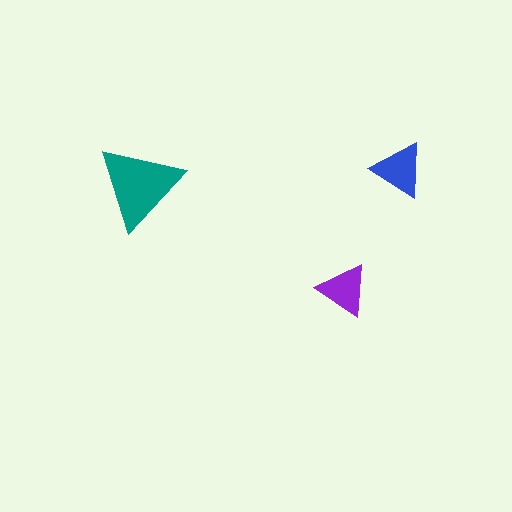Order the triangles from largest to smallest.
the teal one, the blue one, the purple one.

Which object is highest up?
The blue triangle is topmost.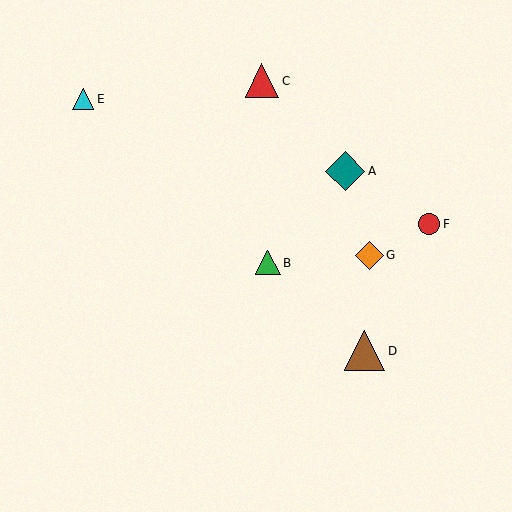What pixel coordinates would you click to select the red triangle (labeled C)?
Click at (262, 81) to select the red triangle C.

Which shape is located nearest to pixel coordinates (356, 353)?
The brown triangle (labeled D) at (365, 351) is nearest to that location.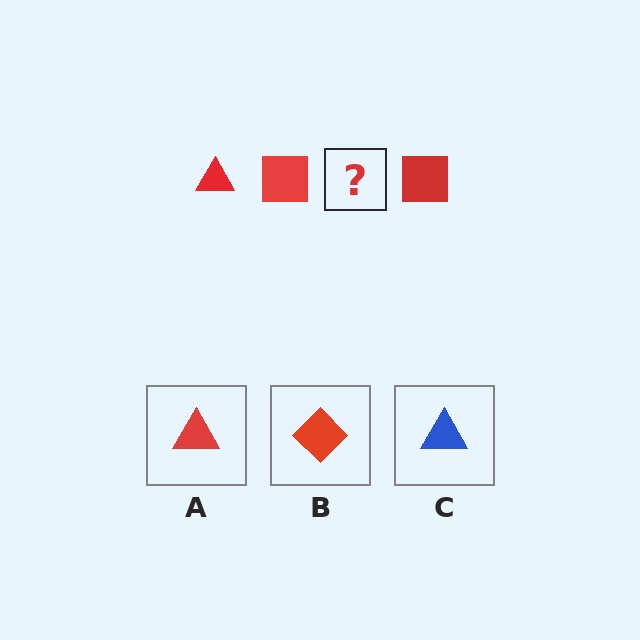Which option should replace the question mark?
Option A.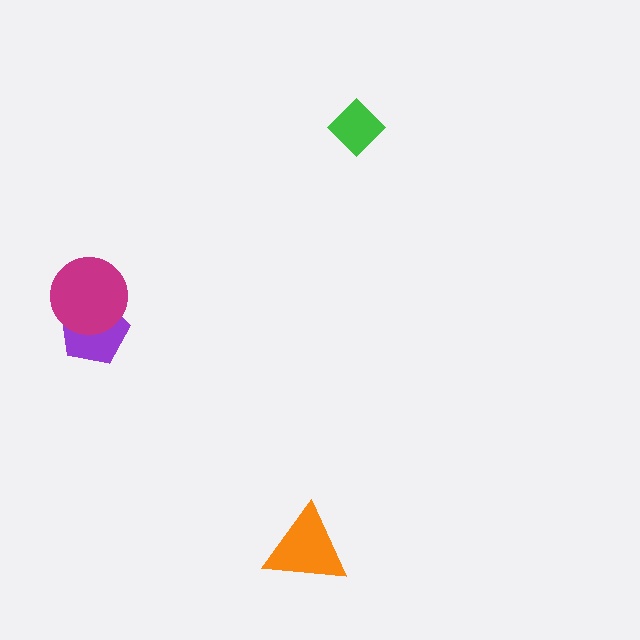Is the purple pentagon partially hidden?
Yes, it is partially covered by another shape.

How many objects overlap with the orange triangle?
0 objects overlap with the orange triangle.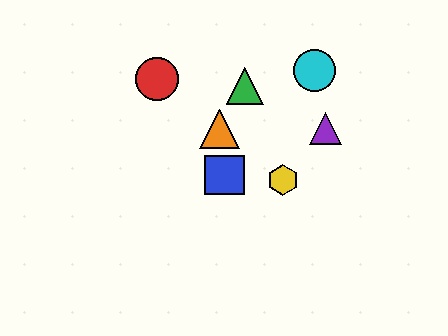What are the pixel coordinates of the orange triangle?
The orange triangle is at (220, 129).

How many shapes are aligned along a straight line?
3 shapes (the red circle, the yellow hexagon, the orange triangle) are aligned along a straight line.